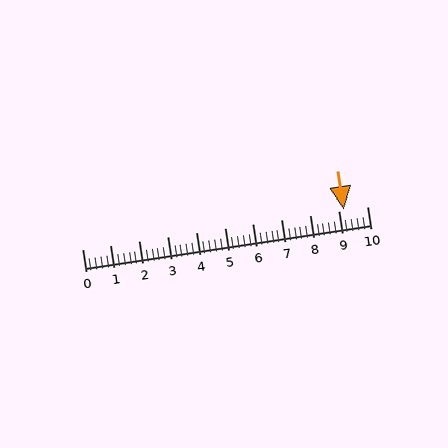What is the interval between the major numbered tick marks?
The major tick marks are spaced 1 units apart.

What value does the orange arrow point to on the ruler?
The orange arrow points to approximately 9.2.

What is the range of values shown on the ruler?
The ruler shows values from 0 to 10.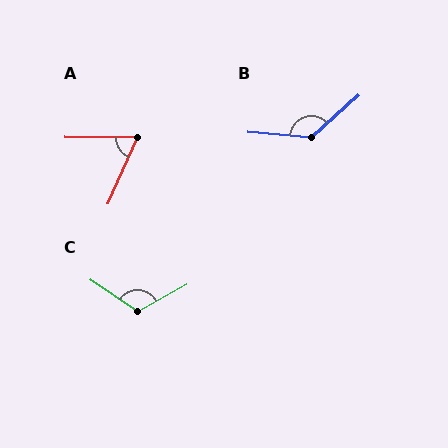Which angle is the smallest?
A, at approximately 67 degrees.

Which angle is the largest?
B, at approximately 133 degrees.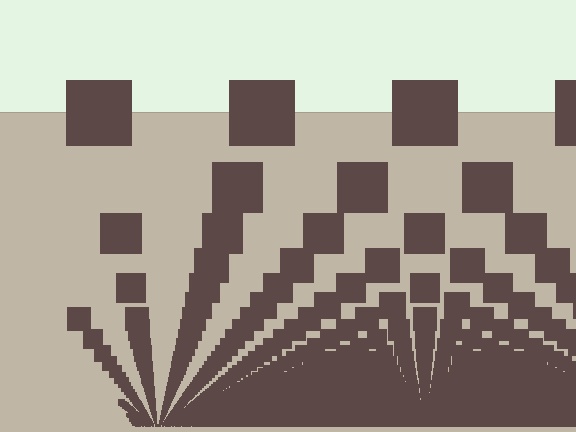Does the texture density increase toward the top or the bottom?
Density increases toward the bottom.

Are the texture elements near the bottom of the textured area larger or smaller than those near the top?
Smaller. The gradient is inverted — elements near the bottom are smaller and denser.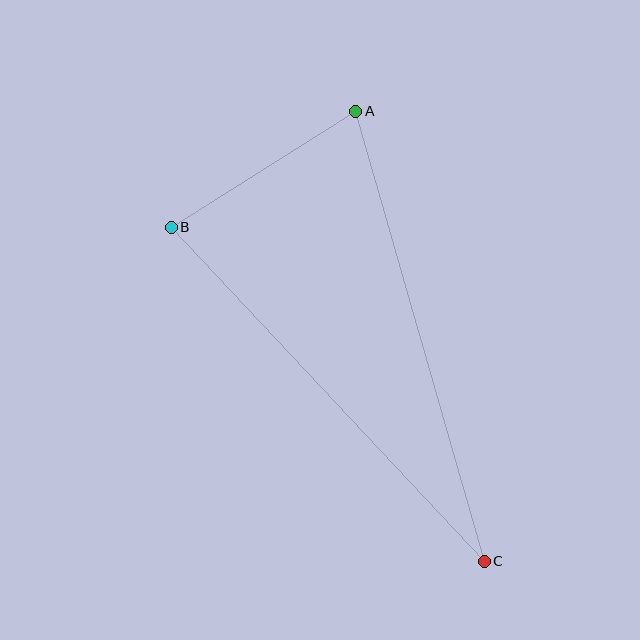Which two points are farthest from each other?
Points A and C are farthest from each other.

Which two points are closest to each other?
Points A and B are closest to each other.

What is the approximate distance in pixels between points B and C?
The distance between B and C is approximately 458 pixels.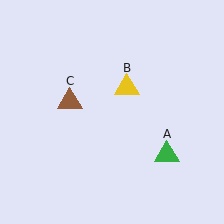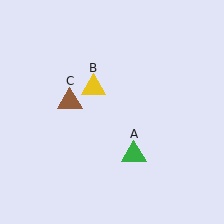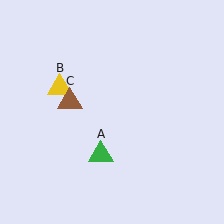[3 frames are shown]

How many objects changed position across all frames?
2 objects changed position: green triangle (object A), yellow triangle (object B).